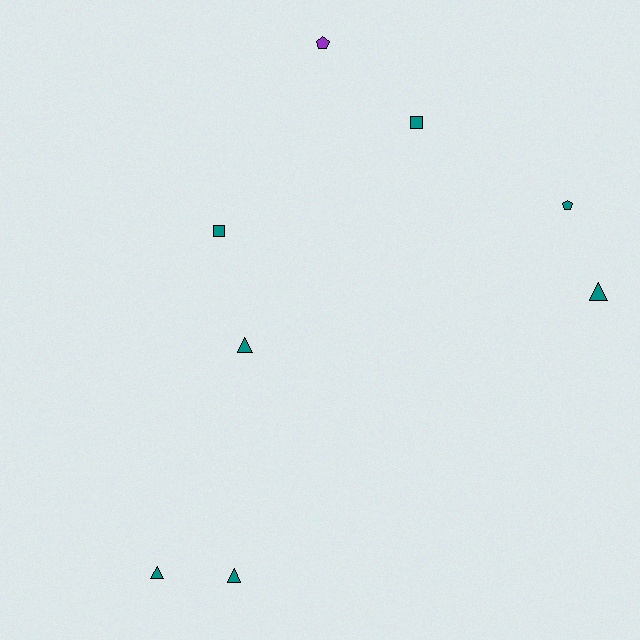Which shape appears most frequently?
Triangle, with 4 objects.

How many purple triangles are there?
There are no purple triangles.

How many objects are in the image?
There are 8 objects.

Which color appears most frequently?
Teal, with 7 objects.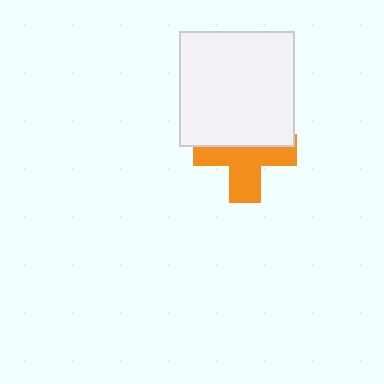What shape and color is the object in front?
The object in front is a white square.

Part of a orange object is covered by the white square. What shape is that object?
It is a cross.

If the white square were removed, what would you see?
You would see the complete orange cross.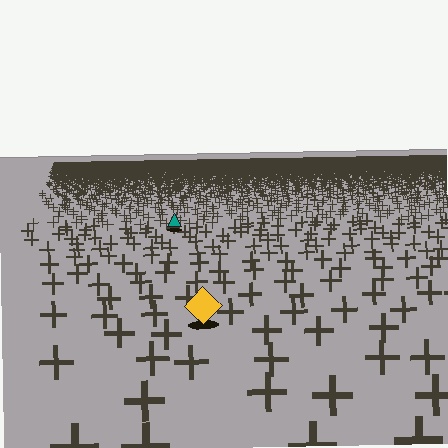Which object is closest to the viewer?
The yellow diamond is closest. The texture marks near it are larger and more spread out.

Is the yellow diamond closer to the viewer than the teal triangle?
Yes. The yellow diamond is closer — you can tell from the texture gradient: the ground texture is coarser near it.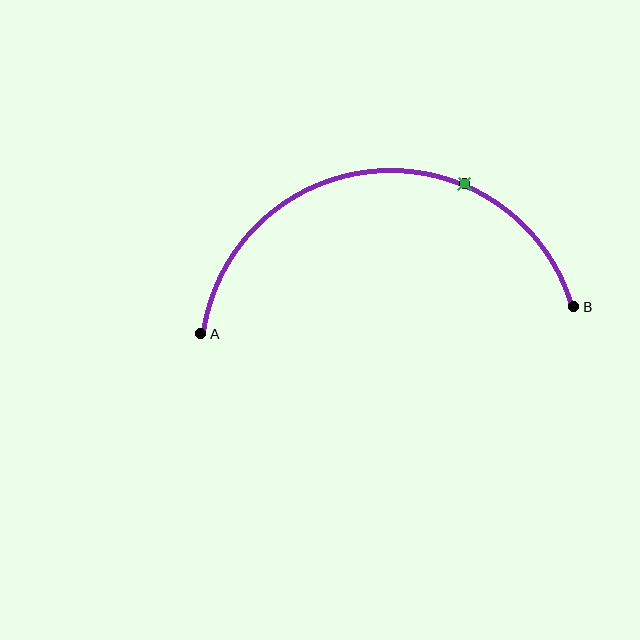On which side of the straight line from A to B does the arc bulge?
The arc bulges above the straight line connecting A and B.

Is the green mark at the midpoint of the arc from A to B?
No. The green mark lies on the arc but is closer to endpoint B. The arc midpoint would be at the point on the curve equidistant along the arc from both A and B.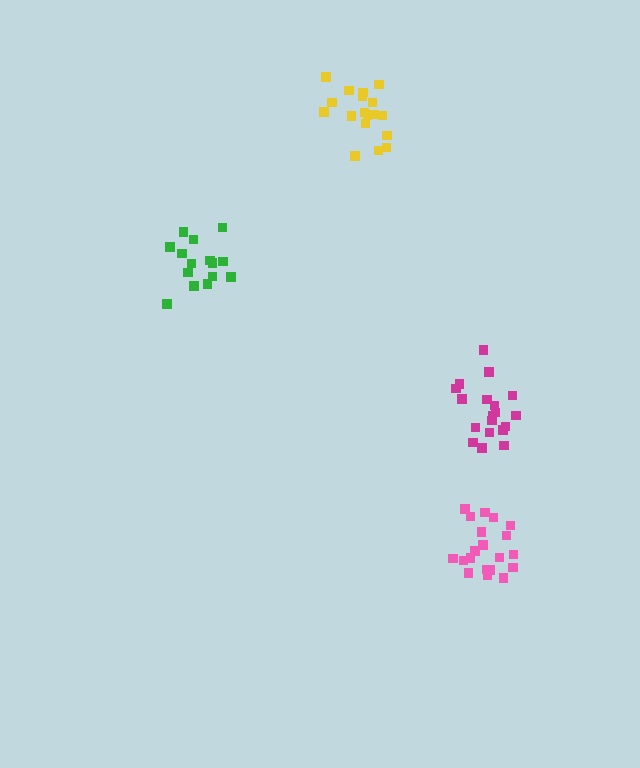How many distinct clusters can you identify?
There are 4 distinct clusters.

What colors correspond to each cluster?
The clusters are colored: green, magenta, pink, yellow.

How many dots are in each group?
Group 1: 15 dots, Group 2: 19 dots, Group 3: 20 dots, Group 4: 18 dots (72 total).